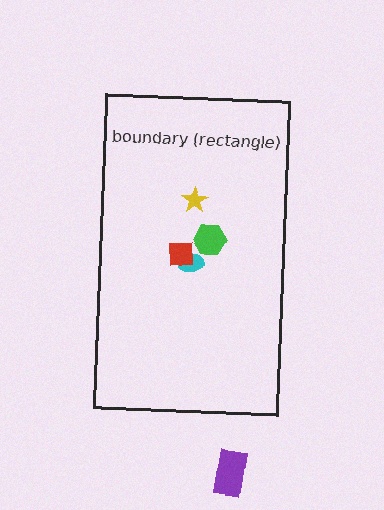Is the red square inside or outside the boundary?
Inside.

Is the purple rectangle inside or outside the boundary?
Outside.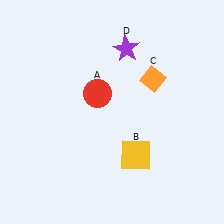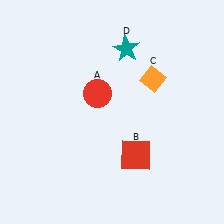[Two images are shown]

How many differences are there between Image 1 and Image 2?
There are 2 differences between the two images.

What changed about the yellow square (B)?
In Image 1, B is yellow. In Image 2, it changed to red.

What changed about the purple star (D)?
In Image 1, D is purple. In Image 2, it changed to teal.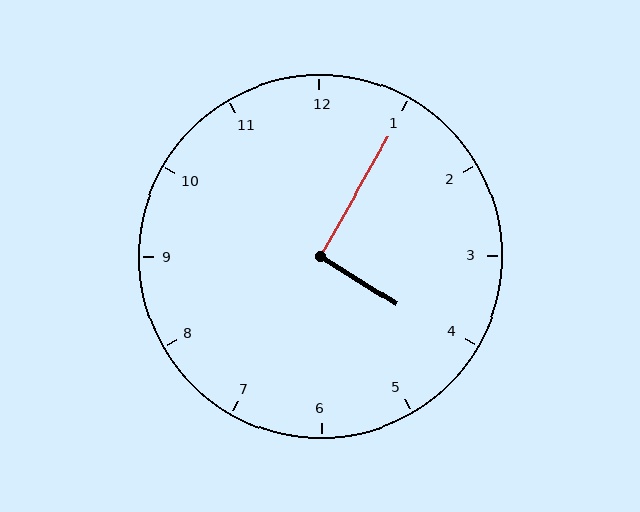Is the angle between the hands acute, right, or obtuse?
It is right.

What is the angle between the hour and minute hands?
Approximately 92 degrees.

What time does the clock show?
4:05.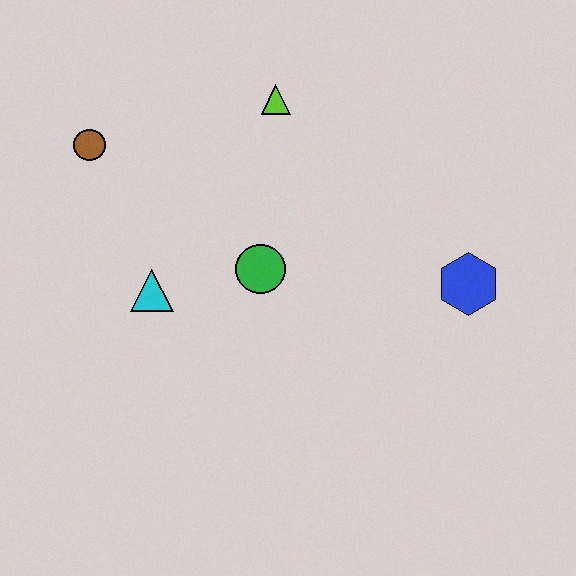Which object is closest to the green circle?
The cyan triangle is closest to the green circle.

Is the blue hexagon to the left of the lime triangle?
No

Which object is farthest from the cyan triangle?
The blue hexagon is farthest from the cyan triangle.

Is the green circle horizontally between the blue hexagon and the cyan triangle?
Yes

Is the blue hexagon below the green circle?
Yes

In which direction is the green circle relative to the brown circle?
The green circle is to the right of the brown circle.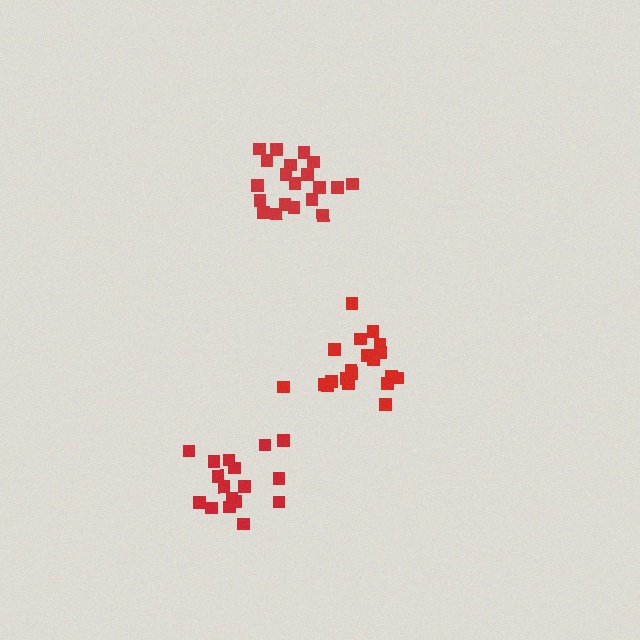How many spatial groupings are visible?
There are 3 spatial groupings.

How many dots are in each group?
Group 1: 20 dots, Group 2: 20 dots, Group 3: 17 dots (57 total).